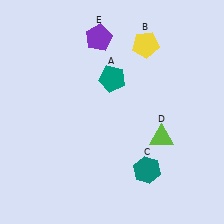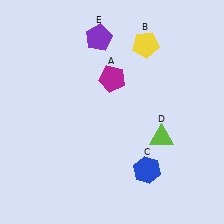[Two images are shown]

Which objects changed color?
A changed from teal to magenta. C changed from teal to blue.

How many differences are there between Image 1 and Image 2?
There are 2 differences between the two images.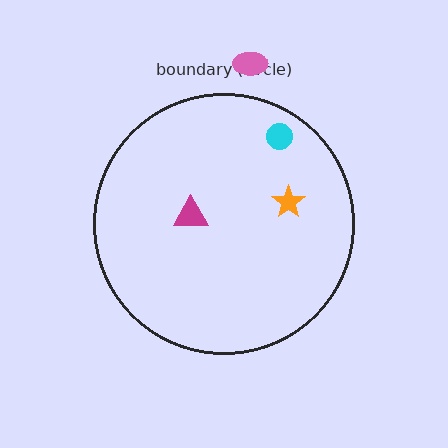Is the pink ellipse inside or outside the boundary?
Outside.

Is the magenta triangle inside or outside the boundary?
Inside.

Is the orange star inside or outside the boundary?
Inside.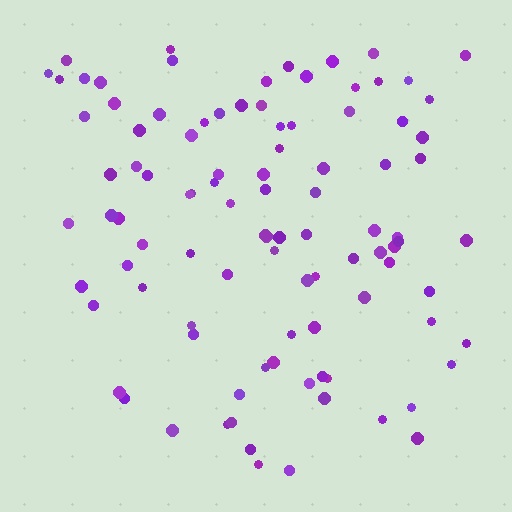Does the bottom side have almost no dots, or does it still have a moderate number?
Still a moderate number, just noticeably fewer than the top.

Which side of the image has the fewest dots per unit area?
The bottom.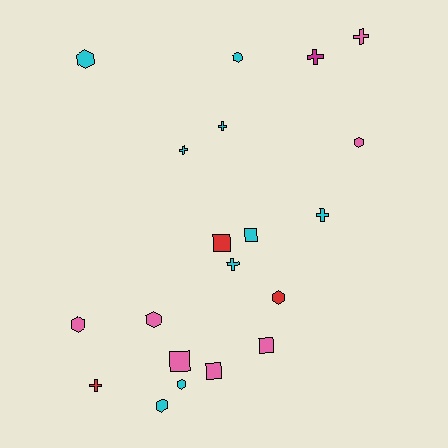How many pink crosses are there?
There is 1 pink cross.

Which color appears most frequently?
Cyan, with 9 objects.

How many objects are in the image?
There are 20 objects.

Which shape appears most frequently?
Hexagon, with 8 objects.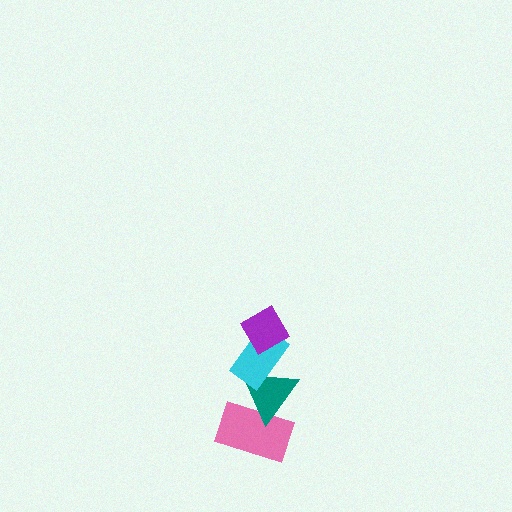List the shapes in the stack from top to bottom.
From top to bottom: the purple diamond, the cyan rectangle, the teal triangle, the pink rectangle.